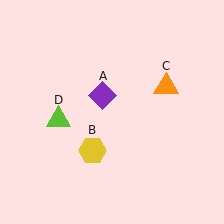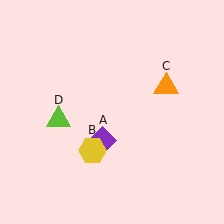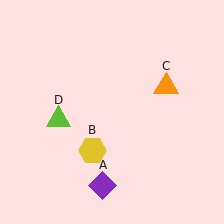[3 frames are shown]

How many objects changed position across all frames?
1 object changed position: purple diamond (object A).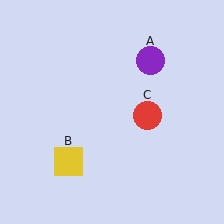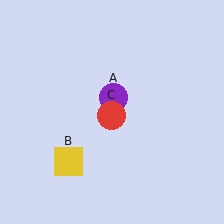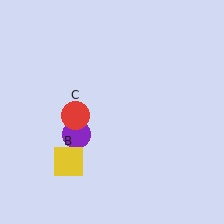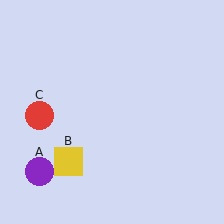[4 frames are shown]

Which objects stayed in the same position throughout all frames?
Yellow square (object B) remained stationary.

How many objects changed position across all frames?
2 objects changed position: purple circle (object A), red circle (object C).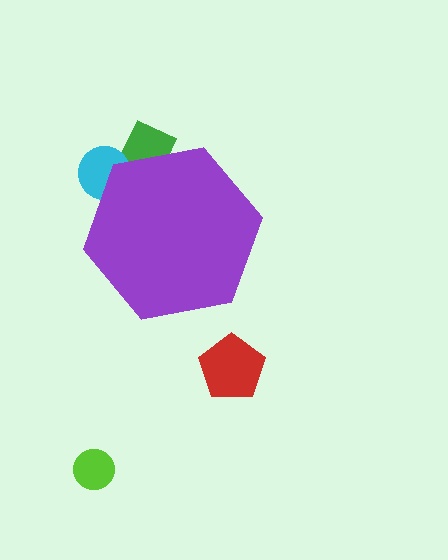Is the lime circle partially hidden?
No, the lime circle is fully visible.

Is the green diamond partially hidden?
Yes, the green diamond is partially hidden behind the purple hexagon.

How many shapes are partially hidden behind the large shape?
2 shapes are partially hidden.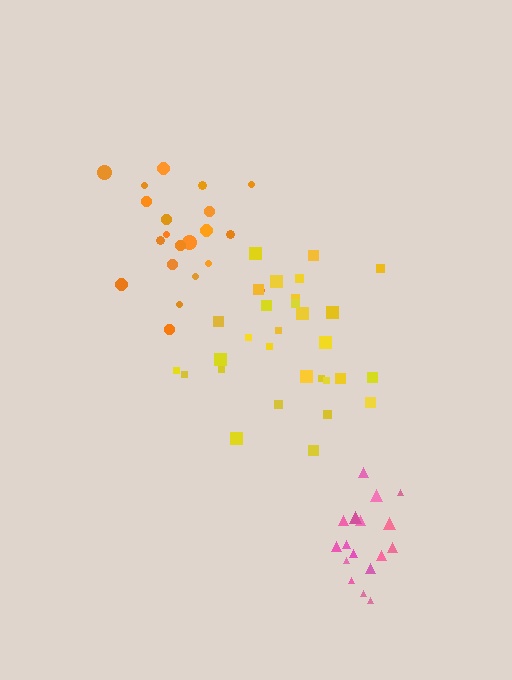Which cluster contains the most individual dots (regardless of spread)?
Yellow (30).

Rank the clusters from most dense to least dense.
pink, orange, yellow.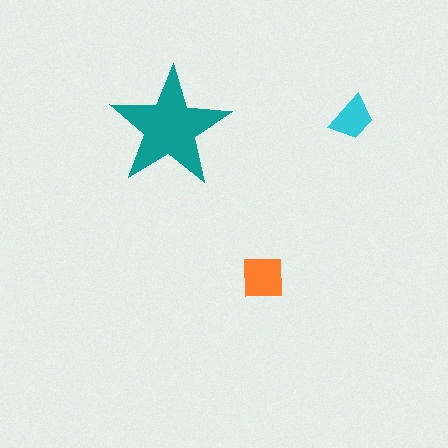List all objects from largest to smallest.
The teal star, the orange square, the cyan trapezoid.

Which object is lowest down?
The orange square is bottommost.